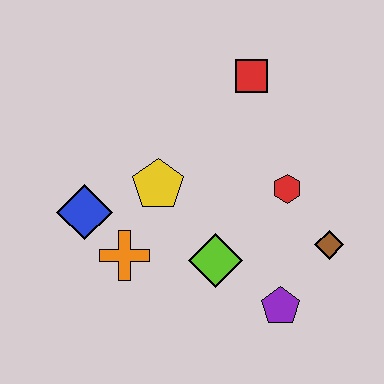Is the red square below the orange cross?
No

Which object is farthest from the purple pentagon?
The red square is farthest from the purple pentagon.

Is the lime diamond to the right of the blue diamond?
Yes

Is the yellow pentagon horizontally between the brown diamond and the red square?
No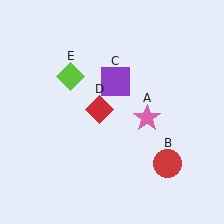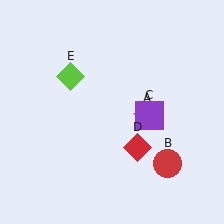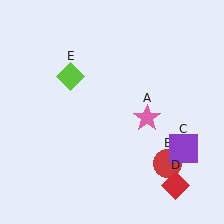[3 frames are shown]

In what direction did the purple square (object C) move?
The purple square (object C) moved down and to the right.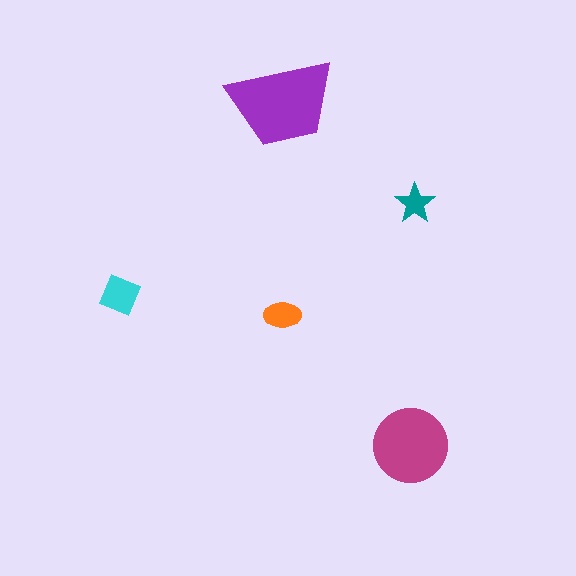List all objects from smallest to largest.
The teal star, the orange ellipse, the cyan diamond, the magenta circle, the purple trapezoid.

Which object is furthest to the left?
The cyan diamond is leftmost.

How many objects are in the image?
There are 5 objects in the image.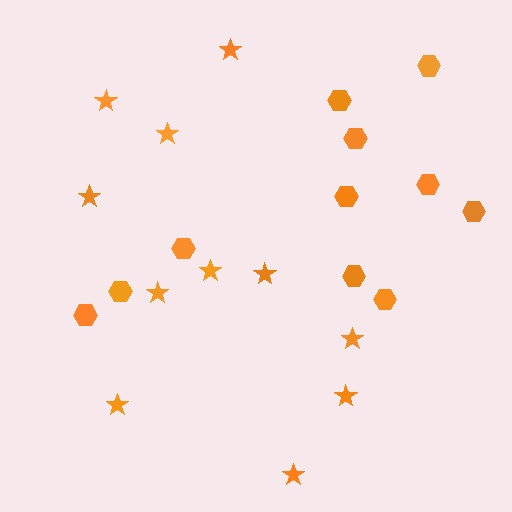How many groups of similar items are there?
There are 2 groups: one group of stars (11) and one group of hexagons (11).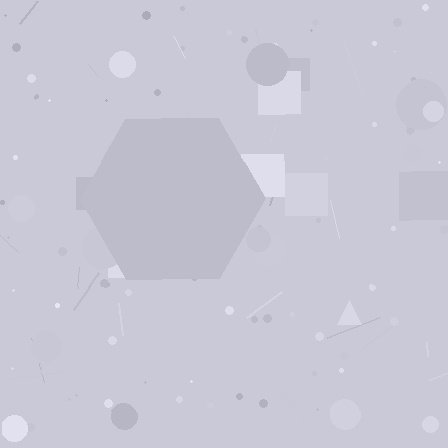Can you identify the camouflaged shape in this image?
The camouflaged shape is a hexagon.